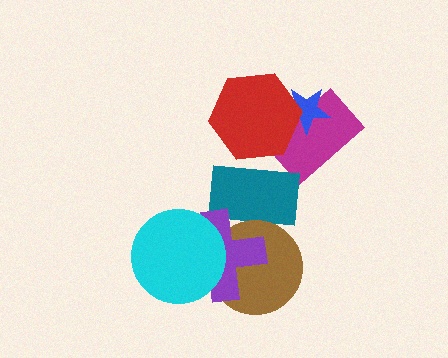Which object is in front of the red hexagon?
The teal rectangle is in front of the red hexagon.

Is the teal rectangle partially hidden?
Yes, it is partially covered by another shape.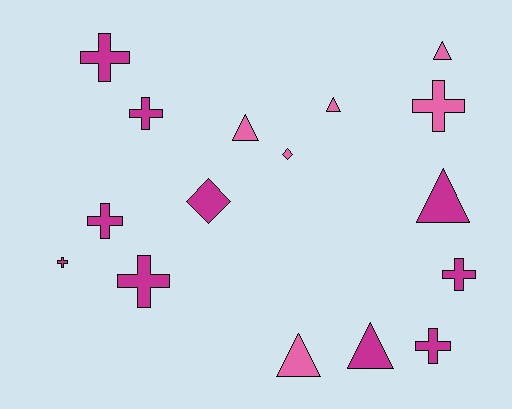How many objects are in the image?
There are 16 objects.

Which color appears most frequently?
Magenta, with 10 objects.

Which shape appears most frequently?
Cross, with 8 objects.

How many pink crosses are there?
There is 1 pink cross.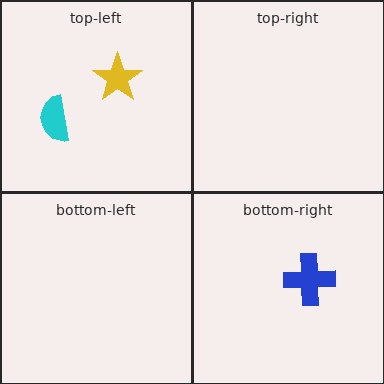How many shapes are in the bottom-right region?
1.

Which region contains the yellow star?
The top-left region.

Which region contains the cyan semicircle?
The top-left region.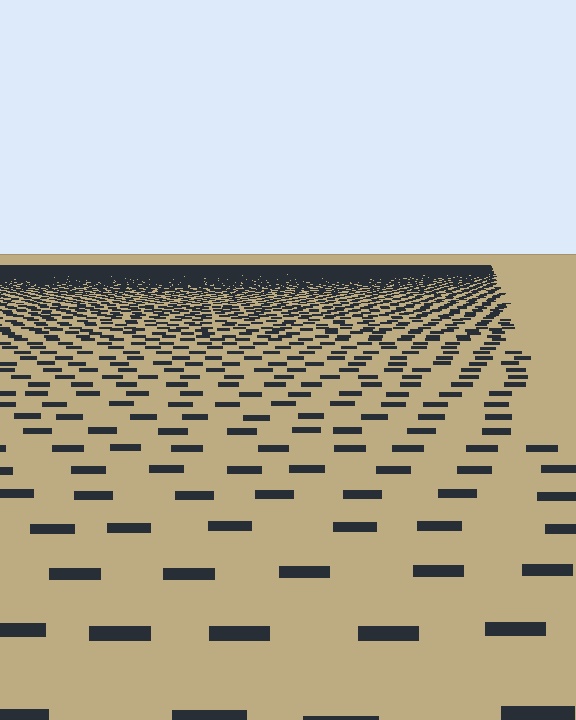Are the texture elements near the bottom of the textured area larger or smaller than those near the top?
Larger. Near the bottom, elements are closer to the viewer and appear at a bigger on-screen size.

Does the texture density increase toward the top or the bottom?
Density increases toward the top.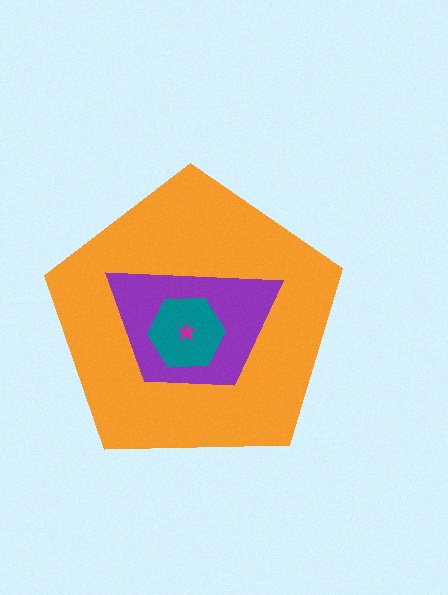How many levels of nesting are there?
4.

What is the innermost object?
The magenta star.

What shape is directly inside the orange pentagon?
The purple trapezoid.